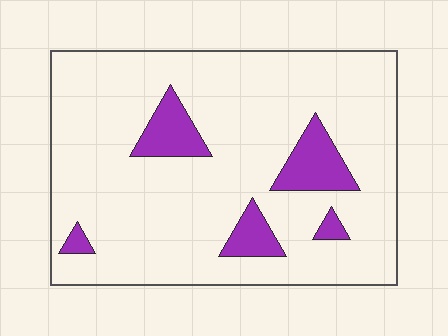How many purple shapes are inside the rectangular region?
5.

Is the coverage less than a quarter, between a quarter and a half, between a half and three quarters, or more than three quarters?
Less than a quarter.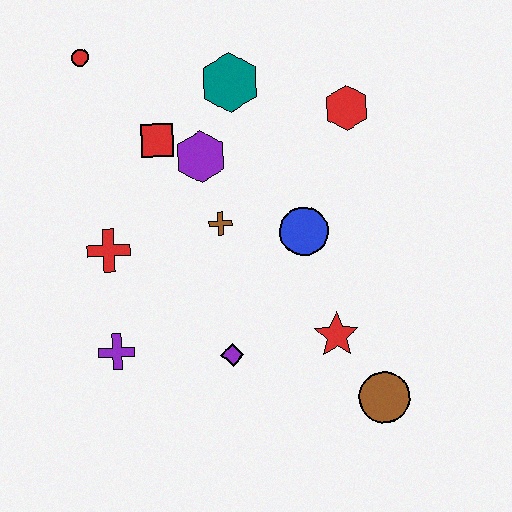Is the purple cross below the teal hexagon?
Yes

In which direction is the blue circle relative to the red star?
The blue circle is above the red star.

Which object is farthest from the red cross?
The brown circle is farthest from the red cross.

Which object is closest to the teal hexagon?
The purple hexagon is closest to the teal hexagon.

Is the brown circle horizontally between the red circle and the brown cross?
No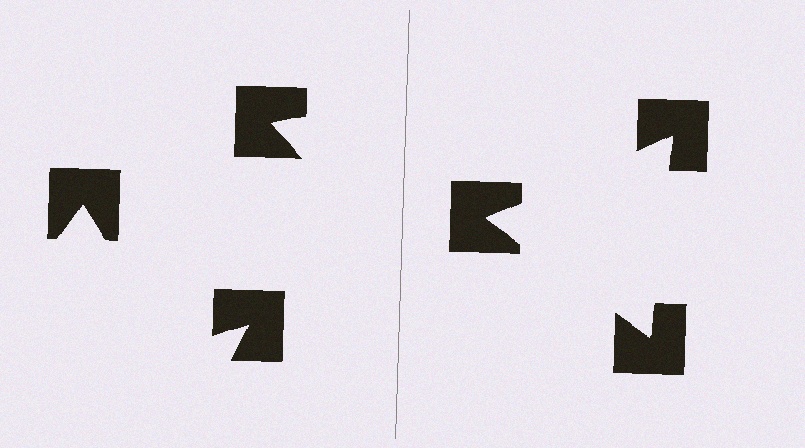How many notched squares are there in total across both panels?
6 — 3 on each side.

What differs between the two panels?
The notched squares are positioned identically on both sides; only the wedge orientations differ. On the right they align to a triangle; on the left they are misaligned.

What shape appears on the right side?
An illusory triangle.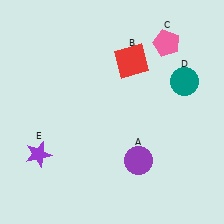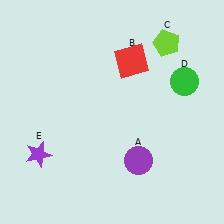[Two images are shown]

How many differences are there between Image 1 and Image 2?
There are 2 differences between the two images.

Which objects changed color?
C changed from pink to lime. D changed from teal to green.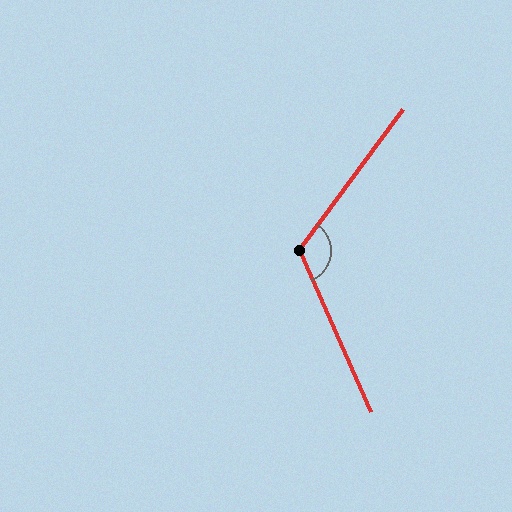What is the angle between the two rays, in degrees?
Approximately 120 degrees.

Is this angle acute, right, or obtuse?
It is obtuse.